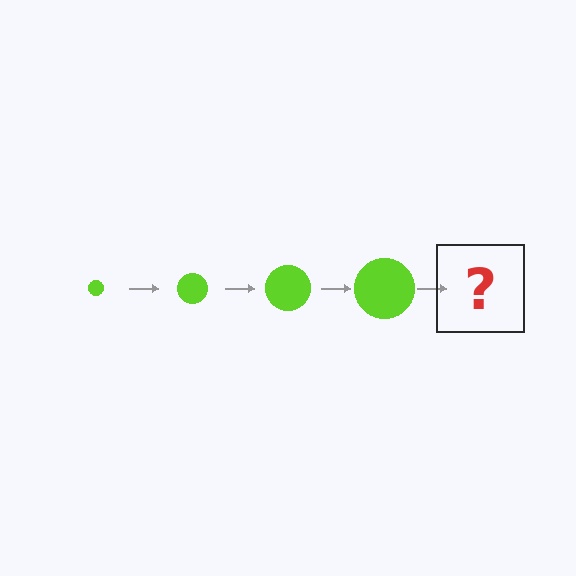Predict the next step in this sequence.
The next step is a lime circle, larger than the previous one.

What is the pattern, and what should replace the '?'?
The pattern is that the circle gets progressively larger each step. The '?' should be a lime circle, larger than the previous one.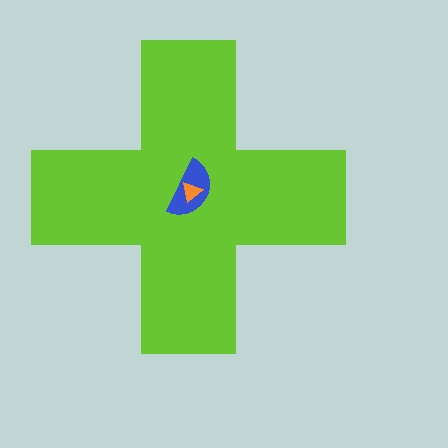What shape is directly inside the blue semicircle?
The orange triangle.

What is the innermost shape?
The orange triangle.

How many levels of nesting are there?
3.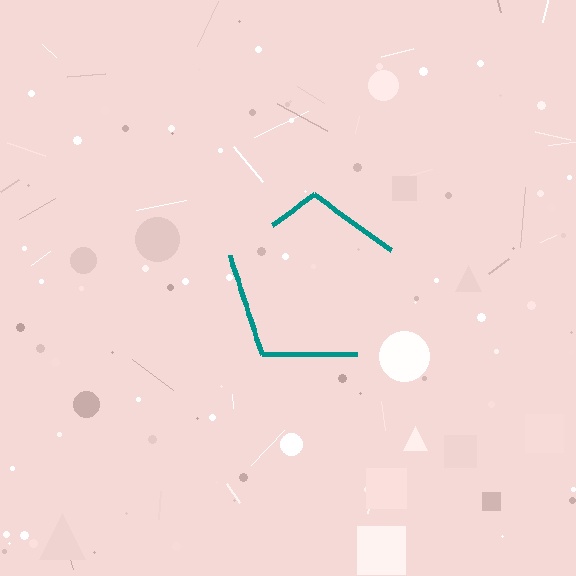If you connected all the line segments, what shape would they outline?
They would outline a pentagon.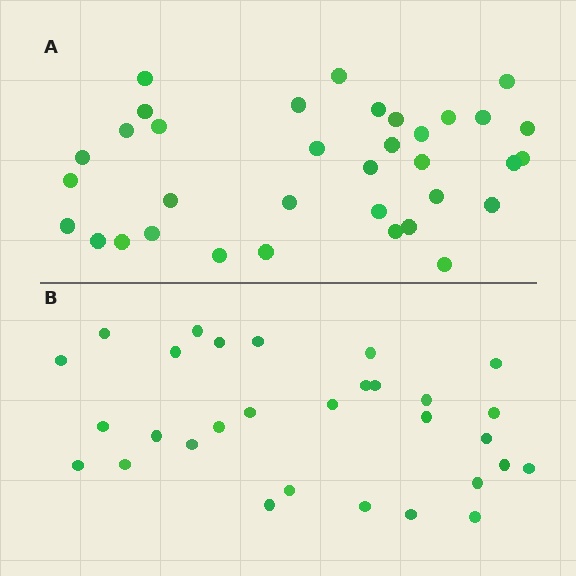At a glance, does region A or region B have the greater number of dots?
Region A (the top region) has more dots.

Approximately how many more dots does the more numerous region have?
Region A has about 5 more dots than region B.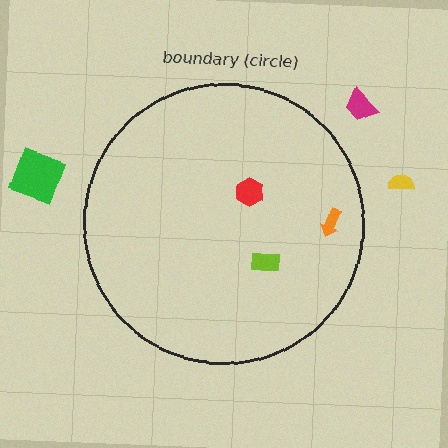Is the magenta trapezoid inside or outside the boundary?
Outside.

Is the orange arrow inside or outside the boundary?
Inside.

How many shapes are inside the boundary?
3 inside, 3 outside.